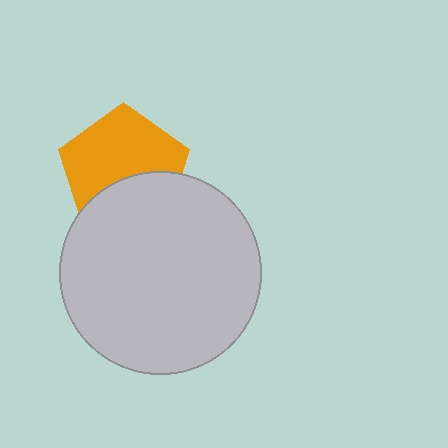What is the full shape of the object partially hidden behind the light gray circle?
The partially hidden object is an orange pentagon.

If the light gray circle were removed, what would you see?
You would see the complete orange pentagon.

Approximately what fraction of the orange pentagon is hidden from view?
Roughly 38% of the orange pentagon is hidden behind the light gray circle.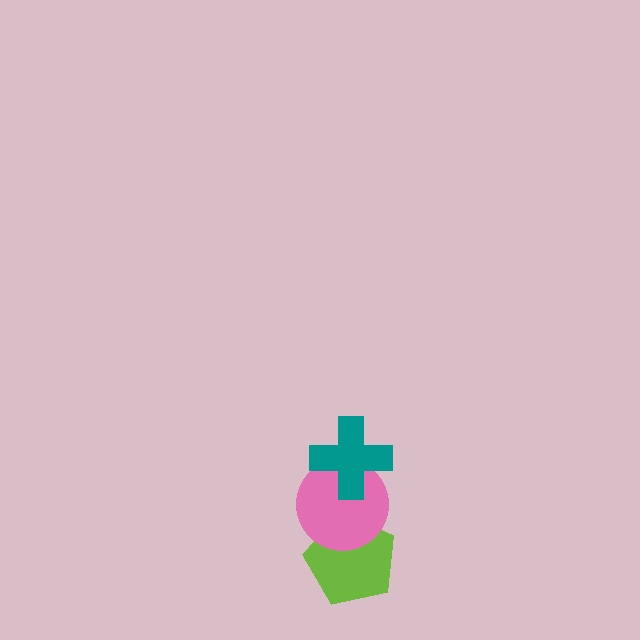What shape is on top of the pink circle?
The teal cross is on top of the pink circle.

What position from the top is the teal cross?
The teal cross is 1st from the top.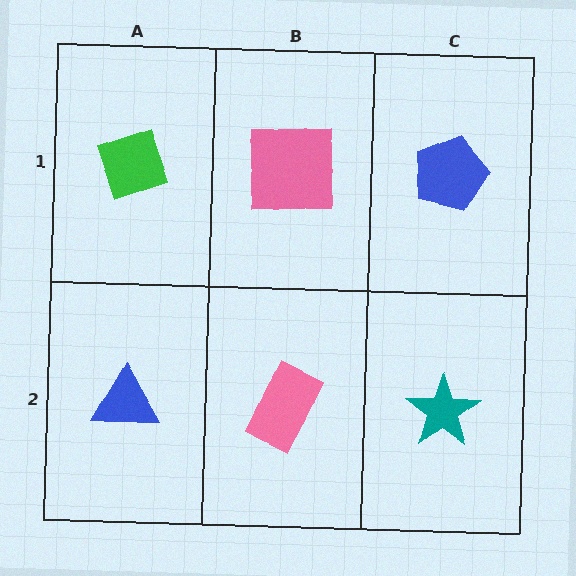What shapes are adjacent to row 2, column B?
A pink square (row 1, column B), a blue triangle (row 2, column A), a teal star (row 2, column C).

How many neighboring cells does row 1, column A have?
2.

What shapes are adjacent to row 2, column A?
A green diamond (row 1, column A), a pink rectangle (row 2, column B).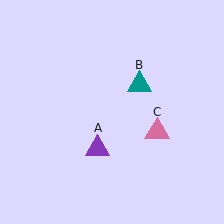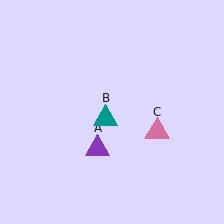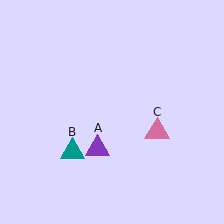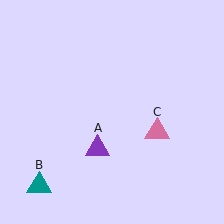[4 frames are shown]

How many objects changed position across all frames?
1 object changed position: teal triangle (object B).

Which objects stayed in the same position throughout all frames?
Purple triangle (object A) and pink triangle (object C) remained stationary.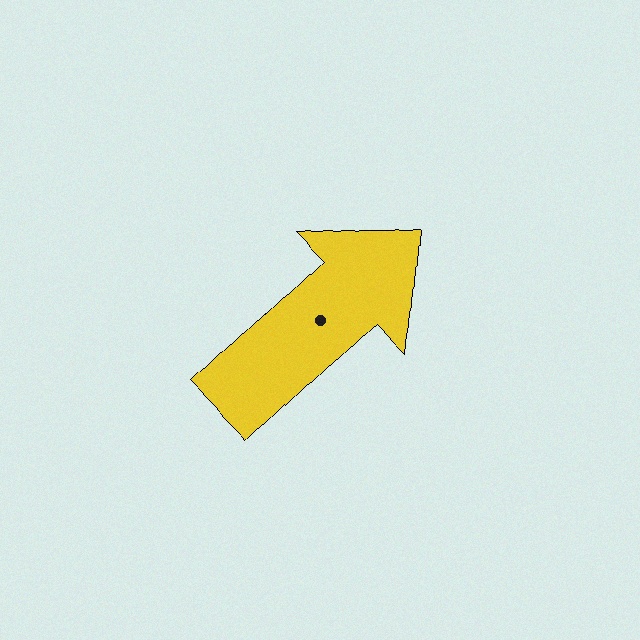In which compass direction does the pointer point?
Northeast.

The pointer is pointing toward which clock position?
Roughly 2 o'clock.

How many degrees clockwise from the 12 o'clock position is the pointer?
Approximately 46 degrees.